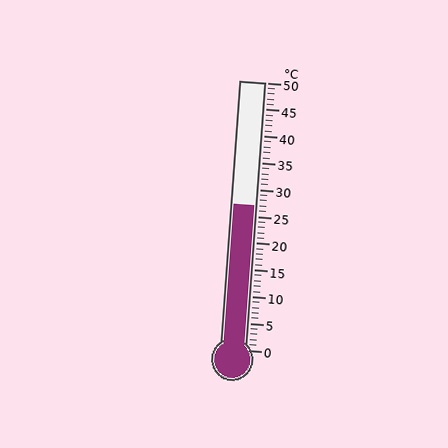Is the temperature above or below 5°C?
The temperature is above 5°C.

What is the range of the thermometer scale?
The thermometer scale ranges from 0°C to 50°C.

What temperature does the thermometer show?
The thermometer shows approximately 27°C.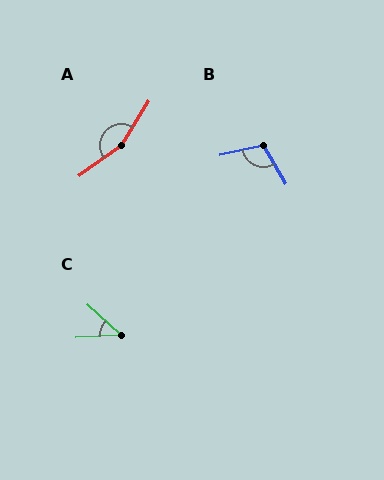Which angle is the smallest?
C, at approximately 45 degrees.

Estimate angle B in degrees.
Approximately 108 degrees.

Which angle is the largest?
A, at approximately 157 degrees.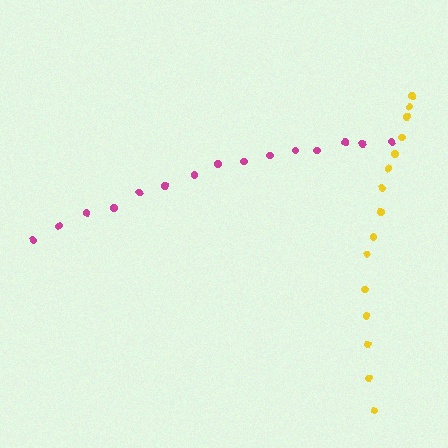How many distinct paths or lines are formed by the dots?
There are 2 distinct paths.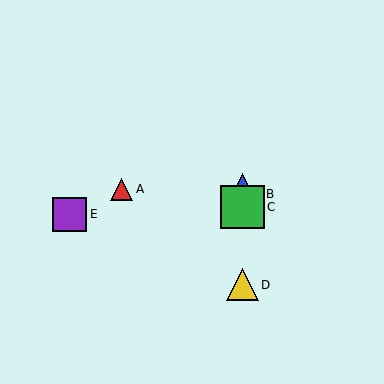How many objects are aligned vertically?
3 objects (B, C, D) are aligned vertically.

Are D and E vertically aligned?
No, D is at x≈242 and E is at x≈70.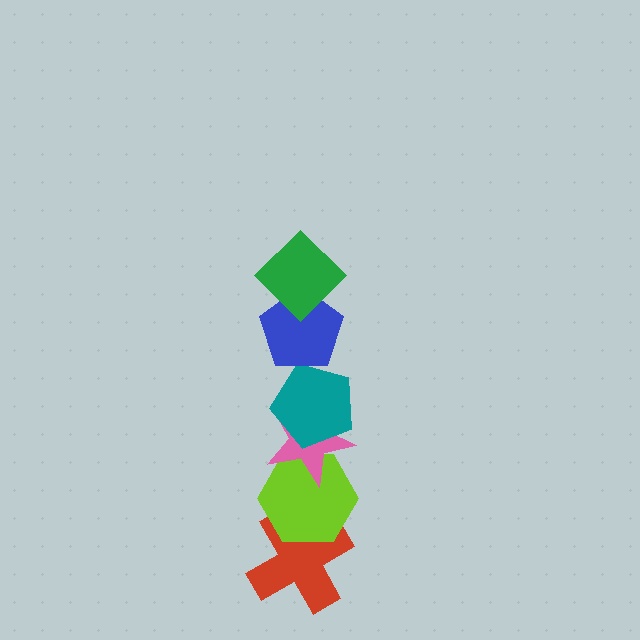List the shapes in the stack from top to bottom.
From top to bottom: the green diamond, the blue pentagon, the teal pentagon, the pink star, the lime hexagon, the red cross.